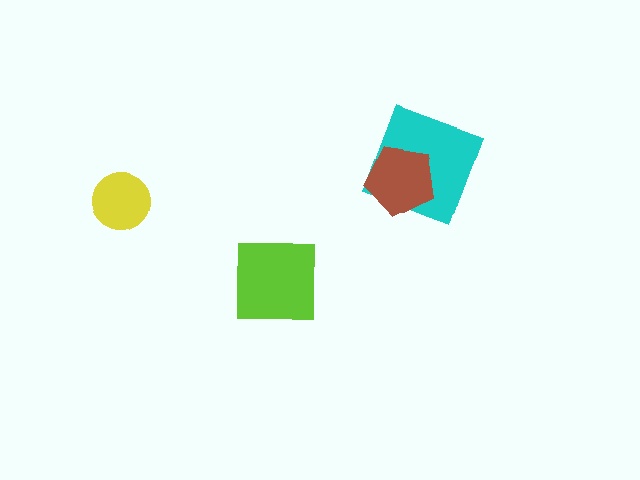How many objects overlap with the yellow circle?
0 objects overlap with the yellow circle.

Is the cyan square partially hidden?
Yes, it is partially covered by another shape.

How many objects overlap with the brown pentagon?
1 object overlaps with the brown pentagon.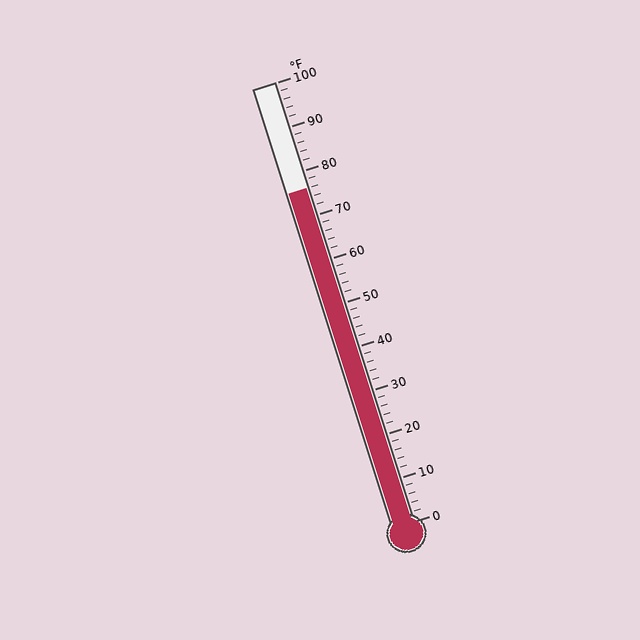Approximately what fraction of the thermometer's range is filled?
The thermometer is filled to approximately 75% of its range.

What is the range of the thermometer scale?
The thermometer scale ranges from 0°F to 100°F.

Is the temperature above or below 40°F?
The temperature is above 40°F.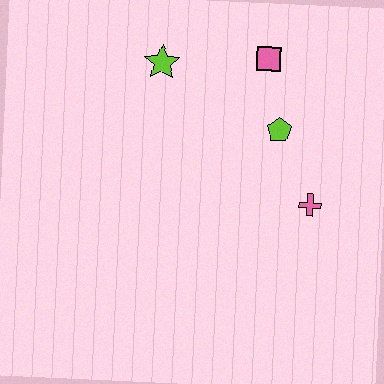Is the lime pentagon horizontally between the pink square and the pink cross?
Yes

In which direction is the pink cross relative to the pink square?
The pink cross is below the pink square.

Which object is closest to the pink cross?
The lime pentagon is closest to the pink cross.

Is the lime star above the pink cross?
Yes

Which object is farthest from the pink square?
The pink cross is farthest from the pink square.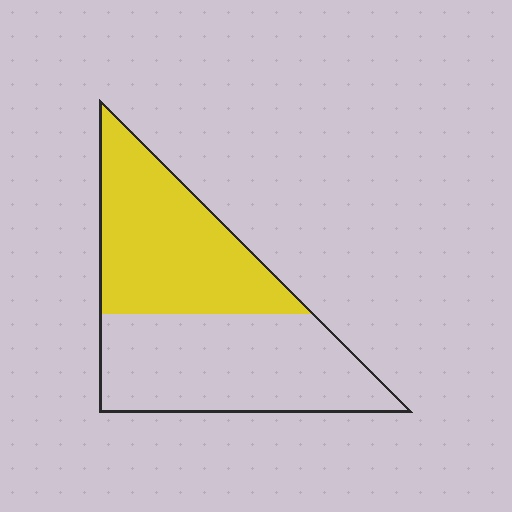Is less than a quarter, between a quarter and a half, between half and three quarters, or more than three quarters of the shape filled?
Between a quarter and a half.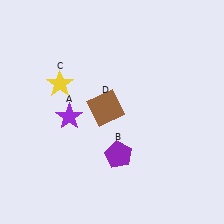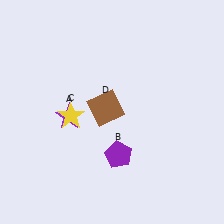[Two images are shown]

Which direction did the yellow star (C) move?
The yellow star (C) moved down.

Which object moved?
The yellow star (C) moved down.